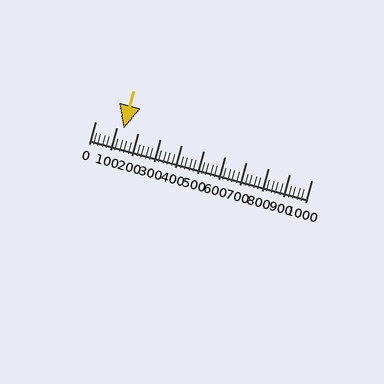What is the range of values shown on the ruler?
The ruler shows values from 0 to 1000.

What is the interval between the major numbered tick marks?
The major tick marks are spaced 100 units apart.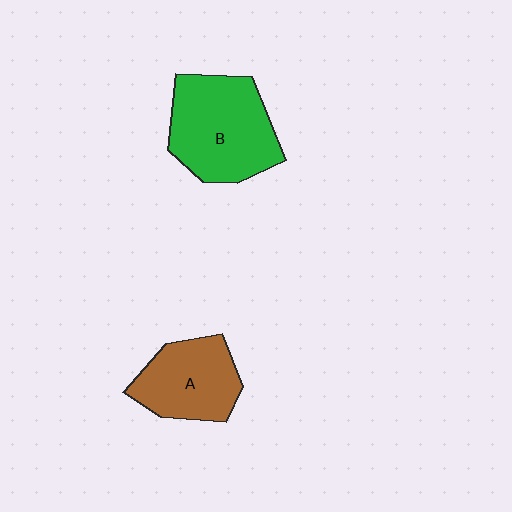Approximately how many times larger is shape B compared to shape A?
Approximately 1.4 times.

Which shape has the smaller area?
Shape A (brown).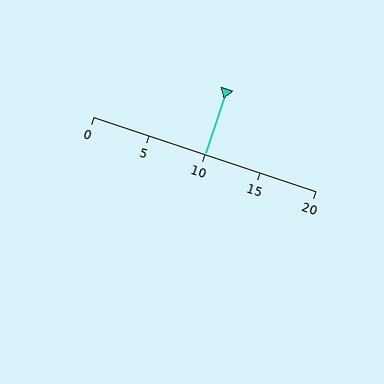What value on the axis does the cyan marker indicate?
The marker indicates approximately 10.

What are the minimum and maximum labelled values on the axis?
The axis runs from 0 to 20.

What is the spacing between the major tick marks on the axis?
The major ticks are spaced 5 apart.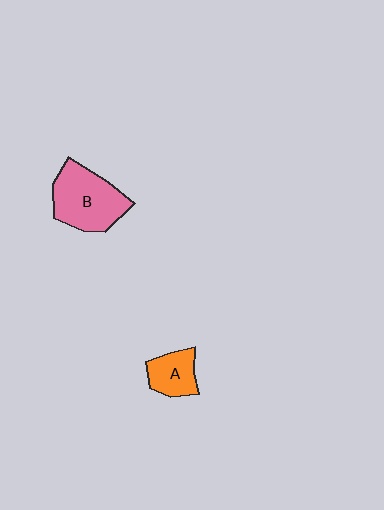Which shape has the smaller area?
Shape A (orange).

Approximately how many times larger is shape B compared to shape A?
Approximately 2.0 times.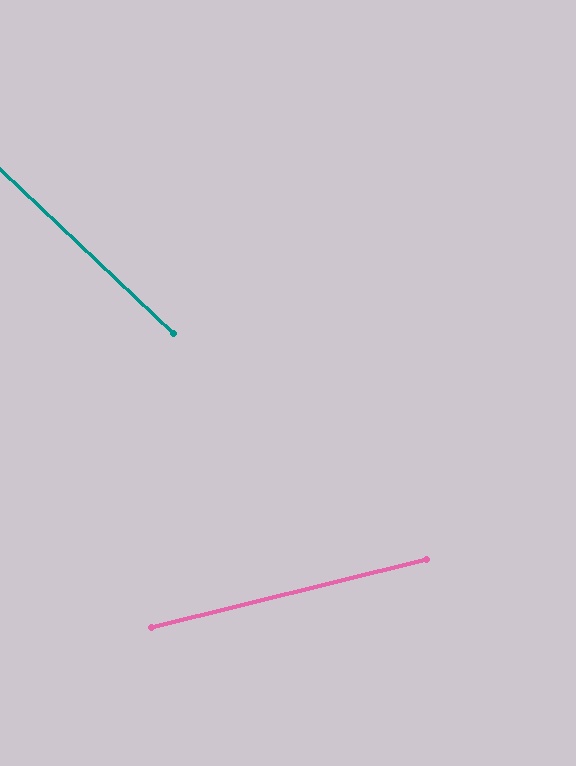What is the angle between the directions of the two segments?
Approximately 57 degrees.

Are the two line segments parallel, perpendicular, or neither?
Neither parallel nor perpendicular — they differ by about 57°.